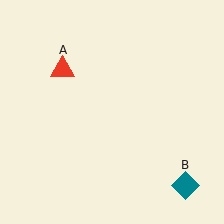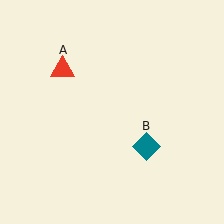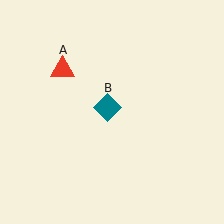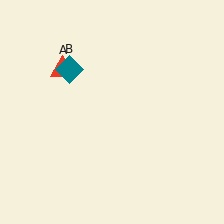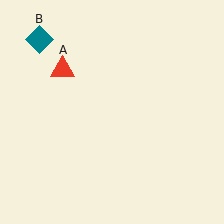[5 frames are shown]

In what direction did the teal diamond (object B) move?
The teal diamond (object B) moved up and to the left.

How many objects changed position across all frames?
1 object changed position: teal diamond (object B).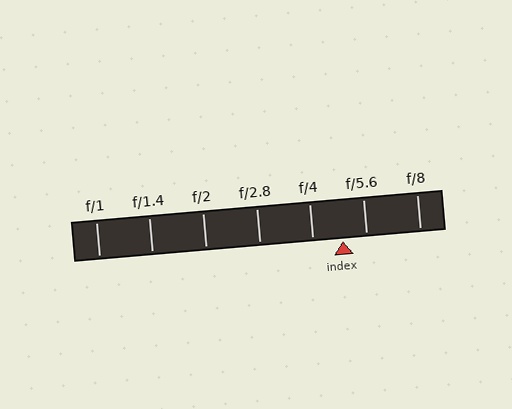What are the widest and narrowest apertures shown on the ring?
The widest aperture shown is f/1 and the narrowest is f/8.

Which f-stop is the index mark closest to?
The index mark is closest to f/5.6.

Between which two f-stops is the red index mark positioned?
The index mark is between f/4 and f/5.6.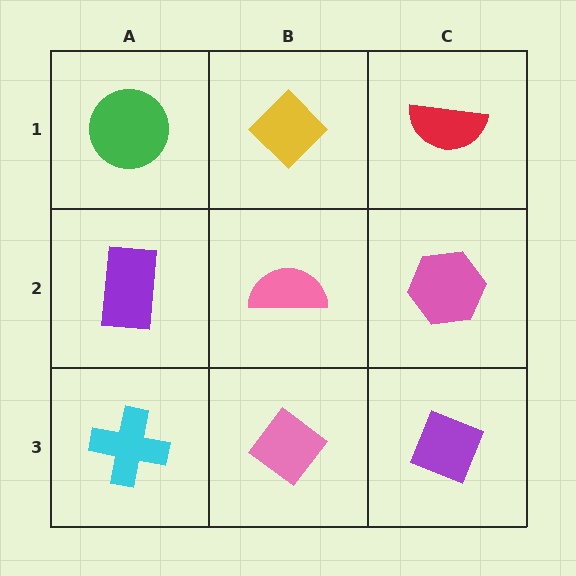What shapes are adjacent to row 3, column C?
A pink hexagon (row 2, column C), a pink diamond (row 3, column B).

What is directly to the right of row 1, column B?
A red semicircle.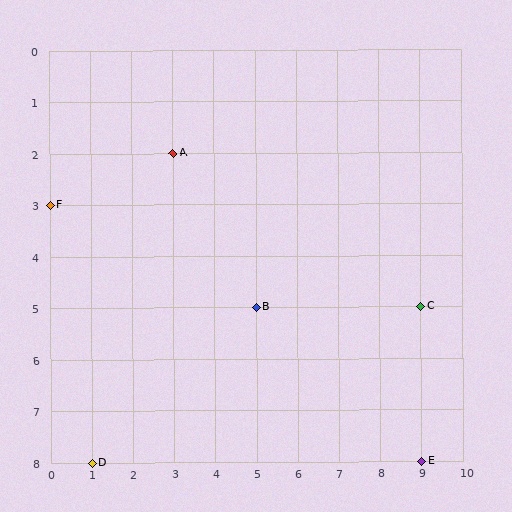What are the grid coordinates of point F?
Point F is at grid coordinates (0, 3).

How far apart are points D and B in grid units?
Points D and B are 4 columns and 3 rows apart (about 5.0 grid units diagonally).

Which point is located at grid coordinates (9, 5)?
Point C is at (9, 5).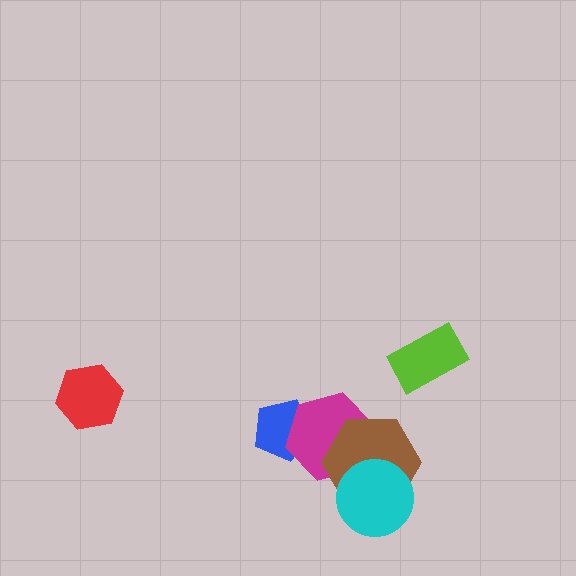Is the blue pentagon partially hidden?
Yes, it is partially covered by another shape.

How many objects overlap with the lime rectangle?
0 objects overlap with the lime rectangle.